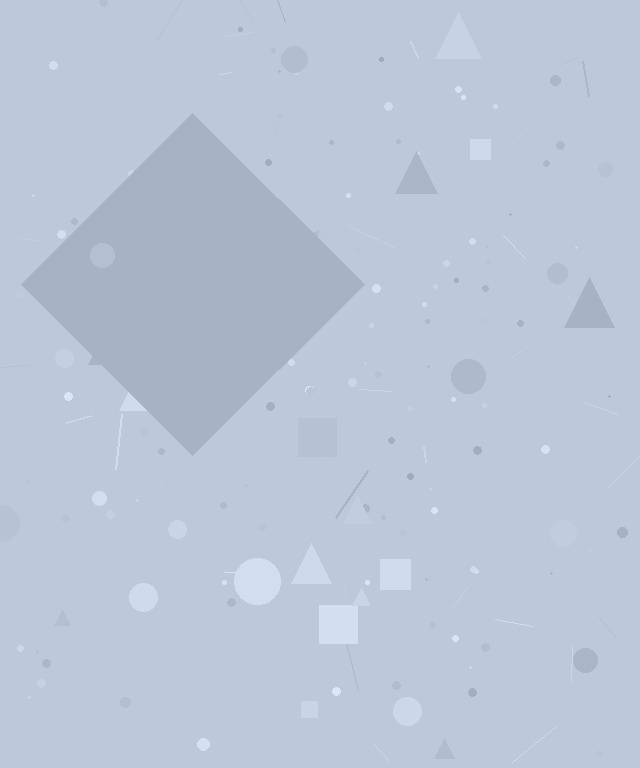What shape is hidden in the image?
A diamond is hidden in the image.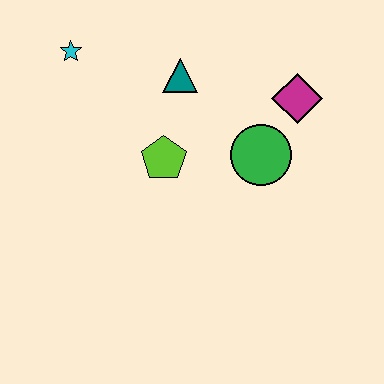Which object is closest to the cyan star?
The teal triangle is closest to the cyan star.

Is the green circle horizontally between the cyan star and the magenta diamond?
Yes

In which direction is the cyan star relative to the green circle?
The cyan star is to the left of the green circle.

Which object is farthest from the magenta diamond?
The cyan star is farthest from the magenta diamond.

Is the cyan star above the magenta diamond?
Yes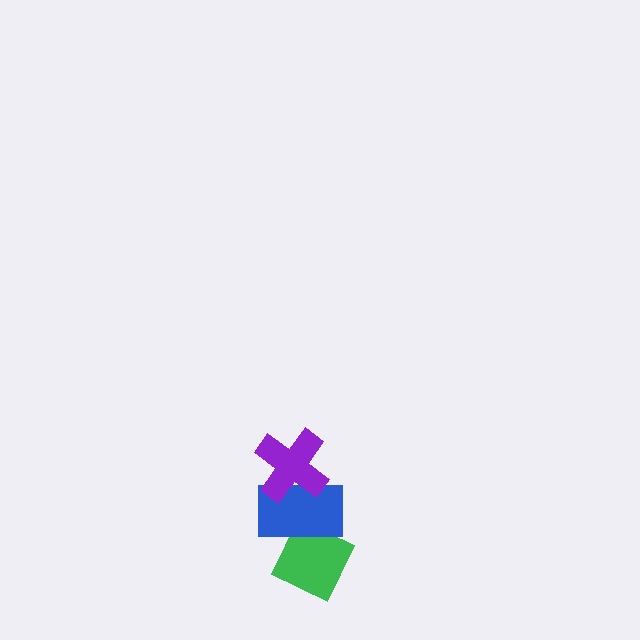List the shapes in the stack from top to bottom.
From top to bottom: the purple cross, the blue rectangle, the green diamond.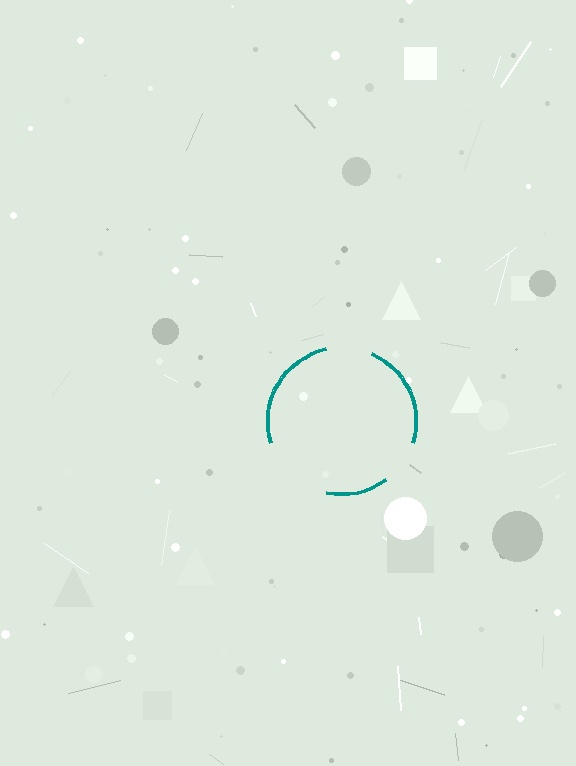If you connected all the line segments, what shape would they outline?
They would outline a circle.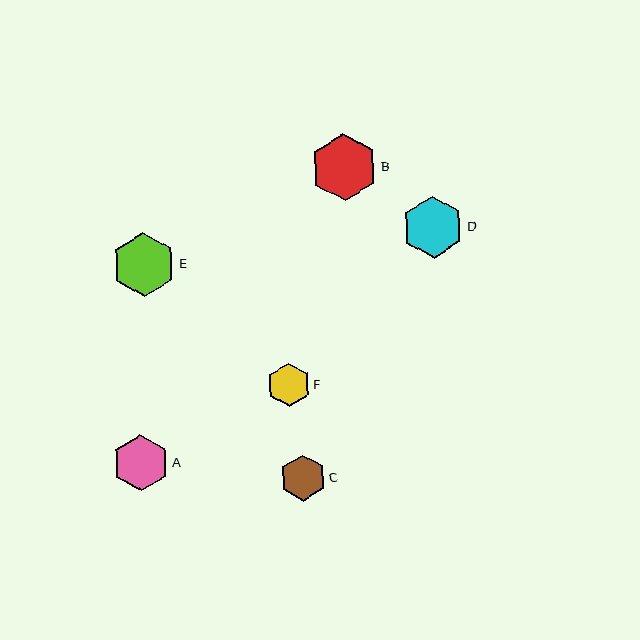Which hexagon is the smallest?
Hexagon F is the smallest with a size of approximately 44 pixels.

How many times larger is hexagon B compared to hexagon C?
Hexagon B is approximately 1.5 times the size of hexagon C.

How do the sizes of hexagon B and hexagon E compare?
Hexagon B and hexagon E are approximately the same size.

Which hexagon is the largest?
Hexagon B is the largest with a size of approximately 67 pixels.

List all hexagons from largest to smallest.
From largest to smallest: B, E, D, A, C, F.